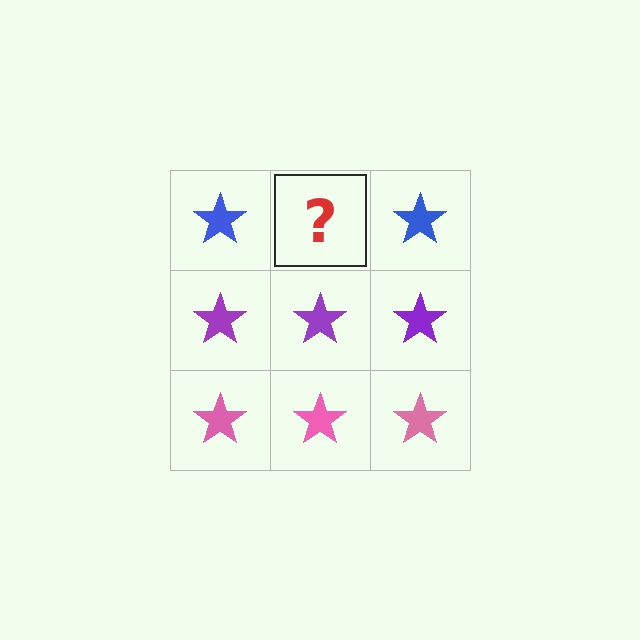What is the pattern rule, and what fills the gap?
The rule is that each row has a consistent color. The gap should be filled with a blue star.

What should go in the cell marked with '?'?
The missing cell should contain a blue star.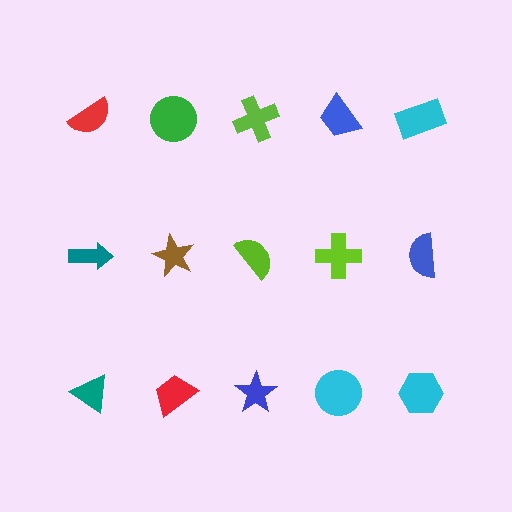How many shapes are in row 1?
5 shapes.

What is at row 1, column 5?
A cyan rectangle.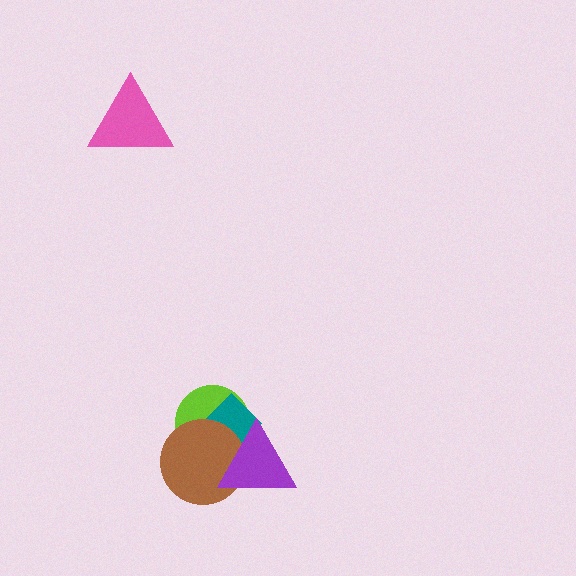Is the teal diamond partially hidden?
Yes, it is partially covered by another shape.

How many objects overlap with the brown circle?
3 objects overlap with the brown circle.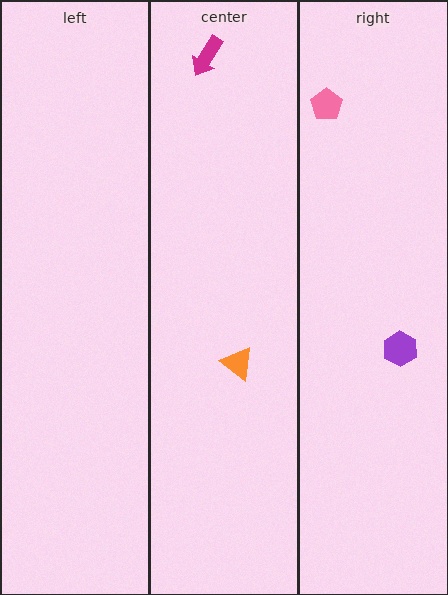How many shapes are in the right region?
2.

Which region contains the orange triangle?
The center region.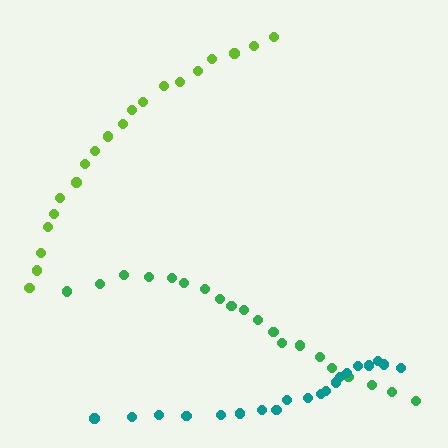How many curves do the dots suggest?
There are 3 distinct paths.